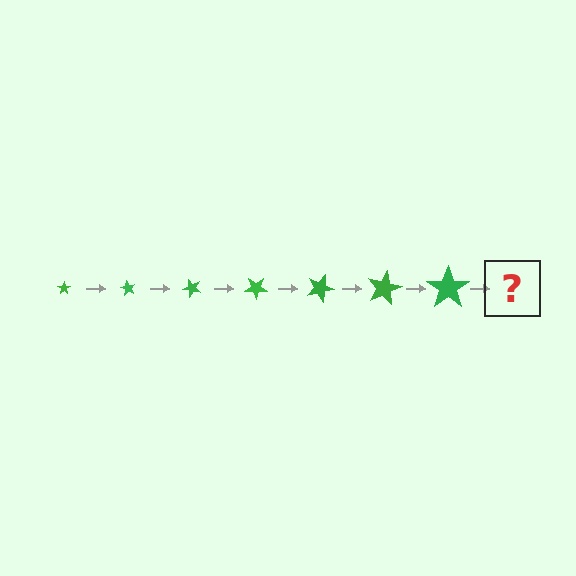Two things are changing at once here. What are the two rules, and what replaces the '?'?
The two rules are that the star grows larger each step and it rotates 60 degrees each step. The '?' should be a star, larger than the previous one and rotated 420 degrees from the start.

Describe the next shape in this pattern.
It should be a star, larger than the previous one and rotated 420 degrees from the start.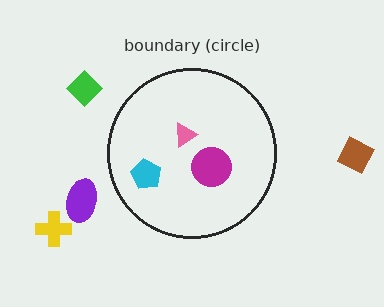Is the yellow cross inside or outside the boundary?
Outside.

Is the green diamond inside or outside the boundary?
Outside.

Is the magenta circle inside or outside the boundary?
Inside.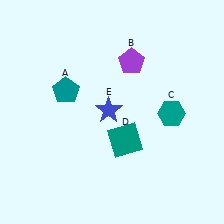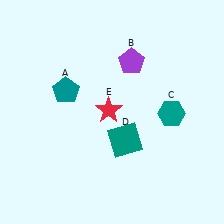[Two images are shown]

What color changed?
The star (E) changed from blue in Image 1 to red in Image 2.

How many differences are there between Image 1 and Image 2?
There is 1 difference between the two images.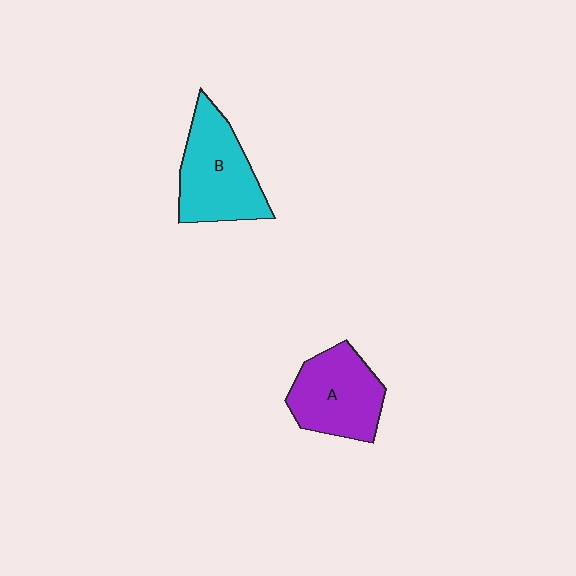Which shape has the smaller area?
Shape A (purple).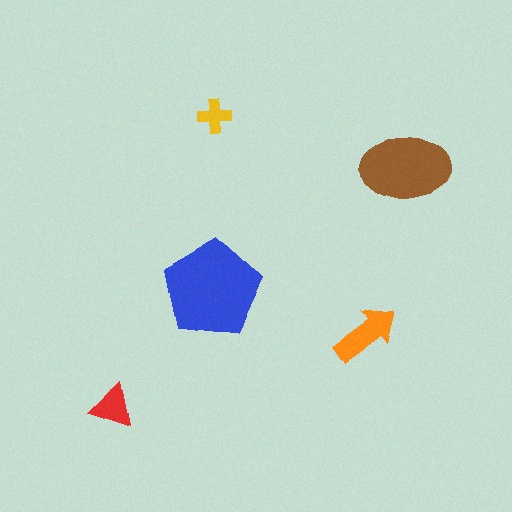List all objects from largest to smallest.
The blue pentagon, the brown ellipse, the orange arrow, the red triangle, the yellow cross.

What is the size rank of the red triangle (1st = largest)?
4th.